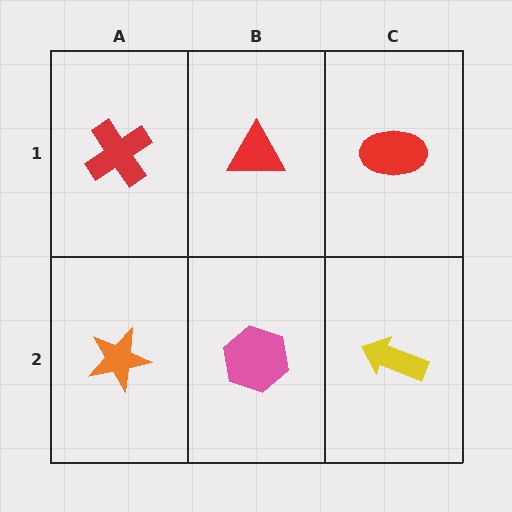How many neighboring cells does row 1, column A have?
2.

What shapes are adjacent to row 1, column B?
A pink hexagon (row 2, column B), a red cross (row 1, column A), a red ellipse (row 1, column C).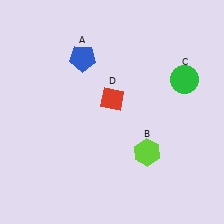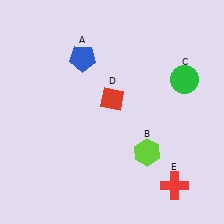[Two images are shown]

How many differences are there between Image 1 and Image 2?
There is 1 difference between the two images.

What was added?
A red cross (E) was added in Image 2.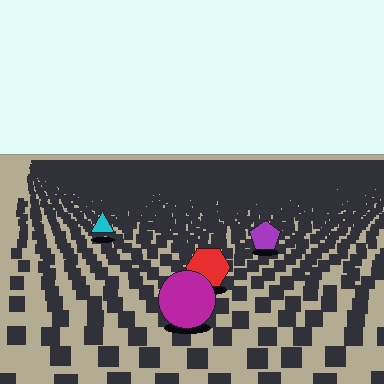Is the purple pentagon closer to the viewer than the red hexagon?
No. The red hexagon is closer — you can tell from the texture gradient: the ground texture is coarser near it.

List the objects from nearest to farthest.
From nearest to farthest: the magenta circle, the red hexagon, the purple pentagon, the cyan triangle.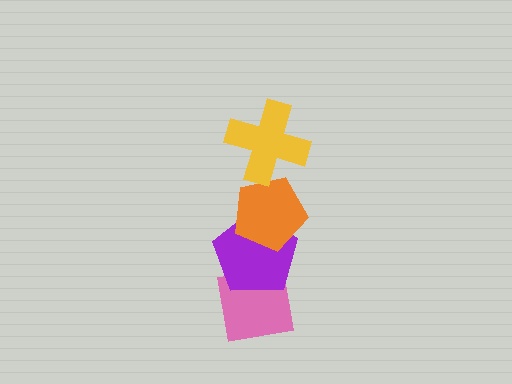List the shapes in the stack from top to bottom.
From top to bottom: the yellow cross, the orange pentagon, the purple pentagon, the pink square.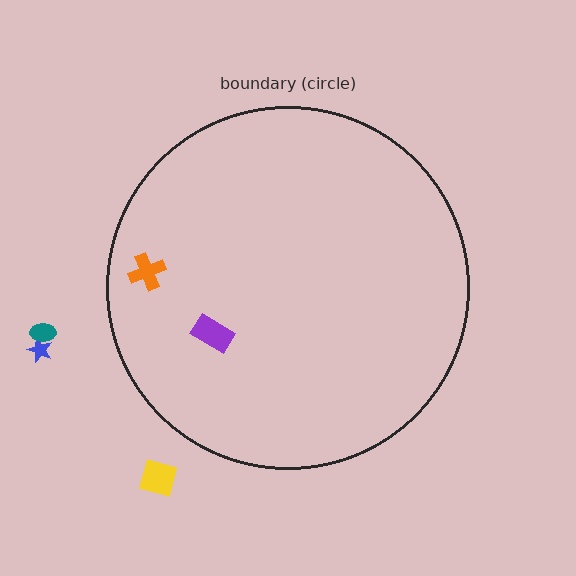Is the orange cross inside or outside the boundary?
Inside.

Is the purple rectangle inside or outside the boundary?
Inside.